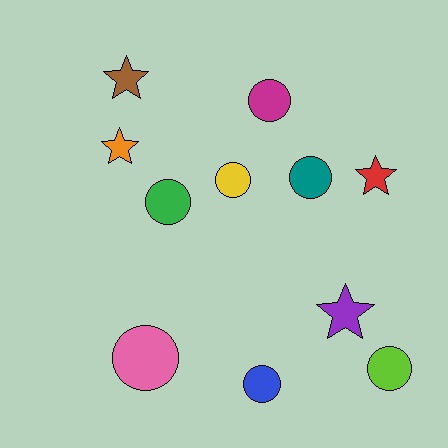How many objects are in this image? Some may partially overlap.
There are 11 objects.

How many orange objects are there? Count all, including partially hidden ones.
There is 1 orange object.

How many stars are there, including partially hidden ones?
There are 4 stars.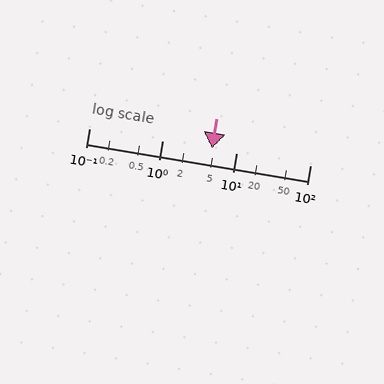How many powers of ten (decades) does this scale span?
The scale spans 3 decades, from 0.1 to 100.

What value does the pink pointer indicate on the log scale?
The pointer indicates approximately 4.7.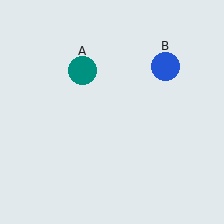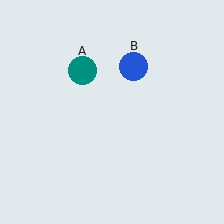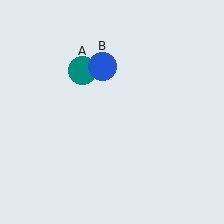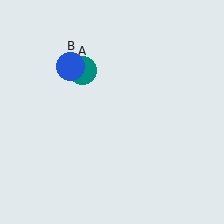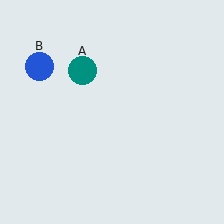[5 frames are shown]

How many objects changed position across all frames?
1 object changed position: blue circle (object B).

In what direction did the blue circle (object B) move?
The blue circle (object B) moved left.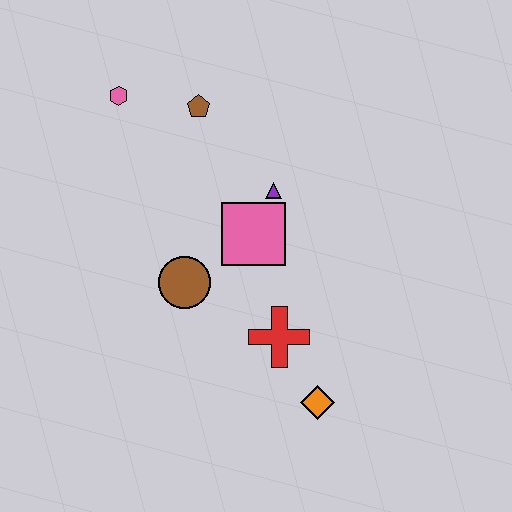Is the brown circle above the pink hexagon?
No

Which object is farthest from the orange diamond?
The pink hexagon is farthest from the orange diamond.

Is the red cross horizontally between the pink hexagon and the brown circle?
No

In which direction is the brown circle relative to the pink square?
The brown circle is to the left of the pink square.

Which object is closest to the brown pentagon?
The pink hexagon is closest to the brown pentagon.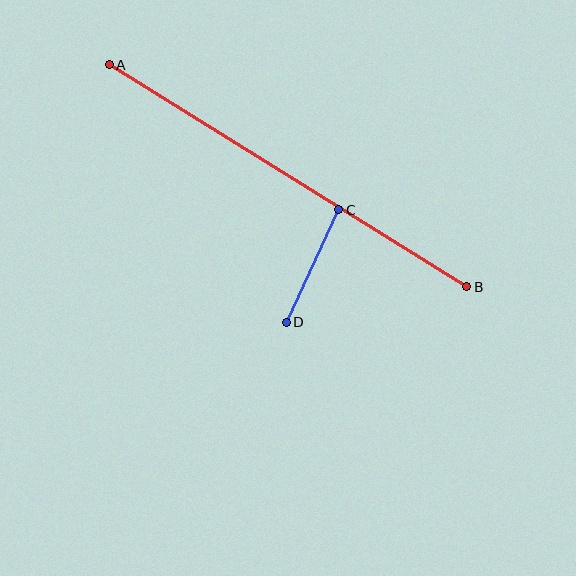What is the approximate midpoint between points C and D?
The midpoint is at approximately (312, 266) pixels.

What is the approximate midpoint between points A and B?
The midpoint is at approximately (288, 176) pixels.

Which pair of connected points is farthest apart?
Points A and B are farthest apart.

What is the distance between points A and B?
The distance is approximately 421 pixels.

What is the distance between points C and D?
The distance is approximately 124 pixels.